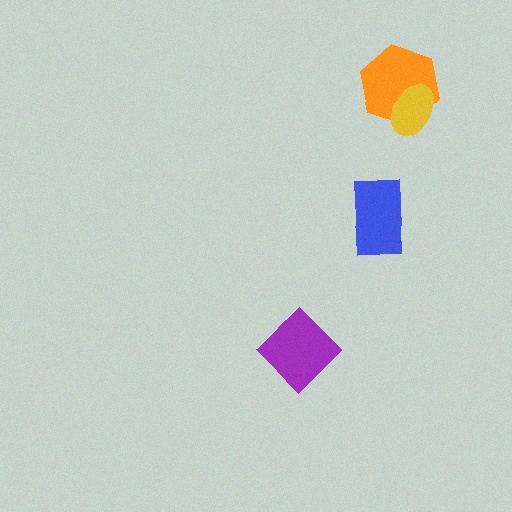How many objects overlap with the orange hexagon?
1 object overlaps with the orange hexagon.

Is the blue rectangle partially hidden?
No, no other shape covers it.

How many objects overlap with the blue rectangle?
0 objects overlap with the blue rectangle.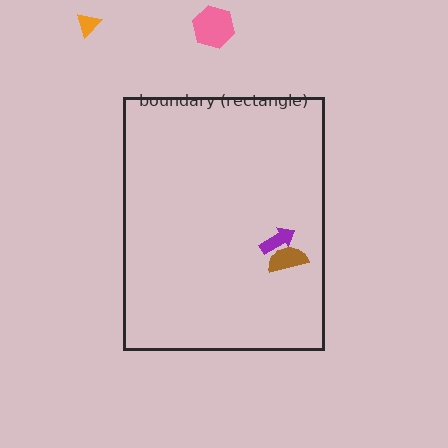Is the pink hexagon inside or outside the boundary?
Outside.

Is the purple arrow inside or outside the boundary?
Inside.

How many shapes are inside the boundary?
2 inside, 2 outside.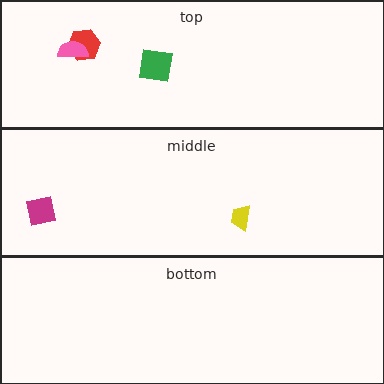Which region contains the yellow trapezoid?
The middle region.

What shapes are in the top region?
The red hexagon, the pink semicircle, the green square.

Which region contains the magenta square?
The middle region.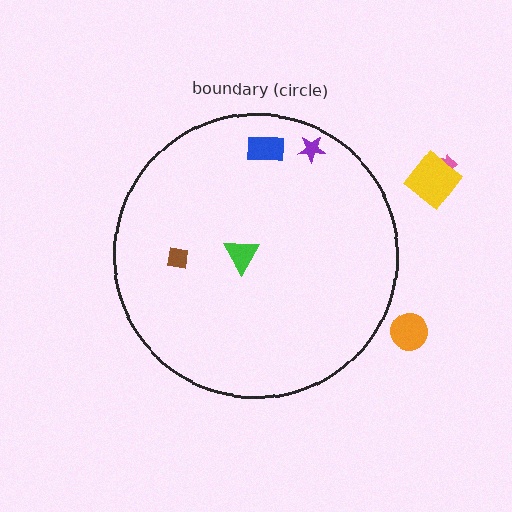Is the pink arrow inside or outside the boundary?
Outside.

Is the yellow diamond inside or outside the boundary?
Outside.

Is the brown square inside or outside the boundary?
Inside.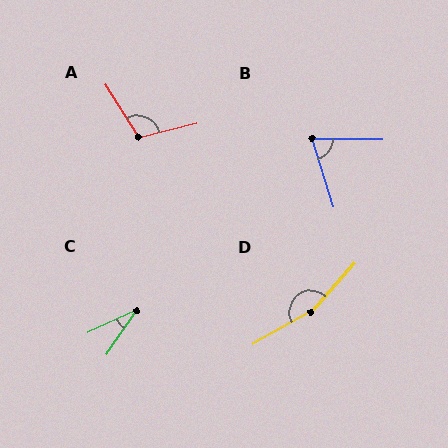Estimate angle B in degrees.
Approximately 72 degrees.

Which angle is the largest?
D, at approximately 161 degrees.